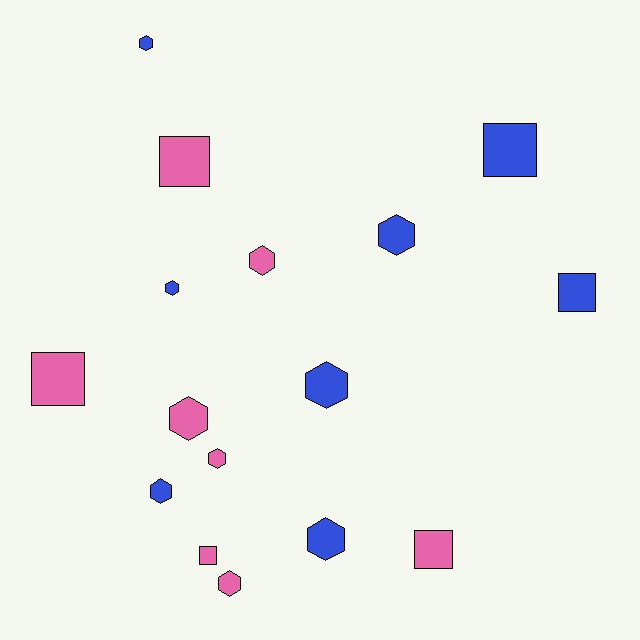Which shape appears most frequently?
Hexagon, with 10 objects.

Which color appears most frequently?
Blue, with 8 objects.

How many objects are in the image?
There are 16 objects.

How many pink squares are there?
There are 4 pink squares.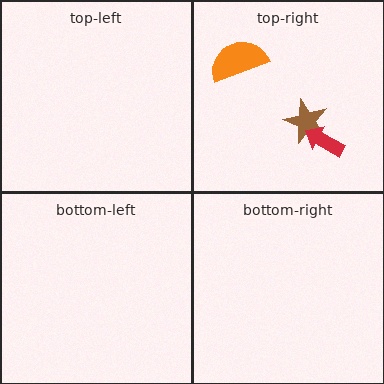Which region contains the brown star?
The top-right region.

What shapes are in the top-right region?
The brown star, the red arrow, the orange semicircle.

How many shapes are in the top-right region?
3.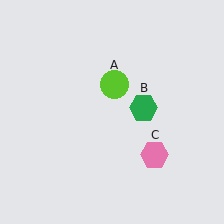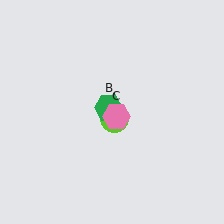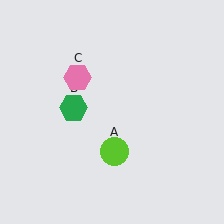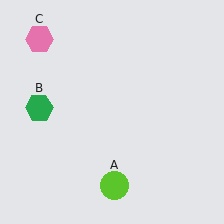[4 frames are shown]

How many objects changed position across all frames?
3 objects changed position: lime circle (object A), green hexagon (object B), pink hexagon (object C).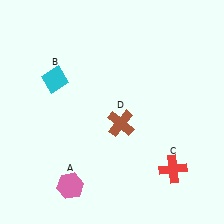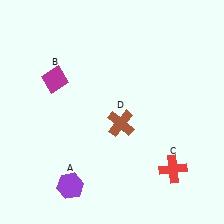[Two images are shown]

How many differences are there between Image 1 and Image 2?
There are 2 differences between the two images.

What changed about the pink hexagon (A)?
In Image 1, A is pink. In Image 2, it changed to purple.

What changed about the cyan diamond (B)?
In Image 1, B is cyan. In Image 2, it changed to magenta.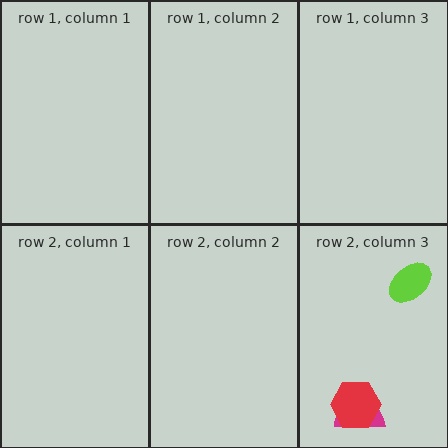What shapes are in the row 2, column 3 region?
The lime ellipse, the magenta semicircle, the red hexagon.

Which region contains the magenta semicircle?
The row 2, column 3 region.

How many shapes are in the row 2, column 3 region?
3.